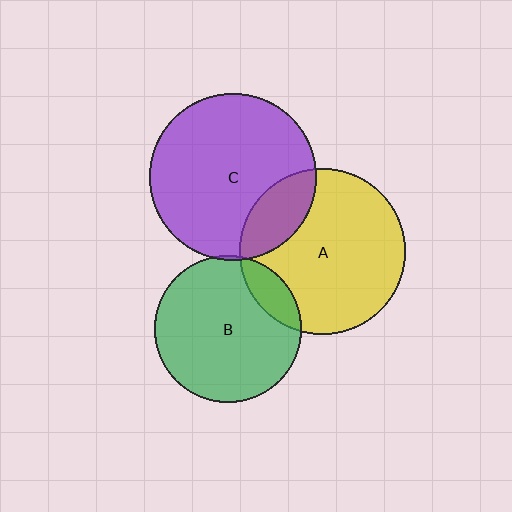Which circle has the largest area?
Circle C (purple).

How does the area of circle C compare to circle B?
Approximately 1.3 times.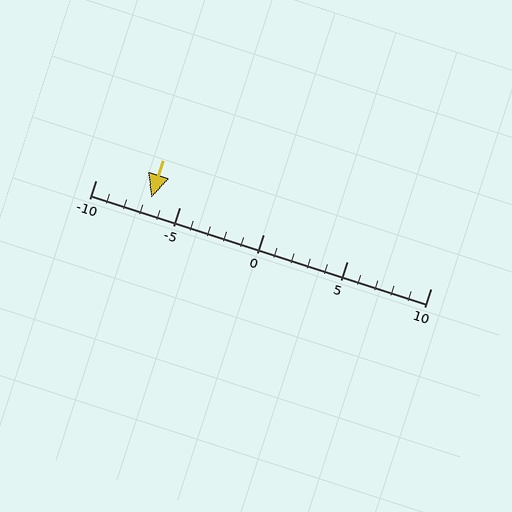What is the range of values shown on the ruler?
The ruler shows values from -10 to 10.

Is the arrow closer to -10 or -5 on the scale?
The arrow is closer to -5.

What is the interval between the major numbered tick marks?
The major tick marks are spaced 5 units apart.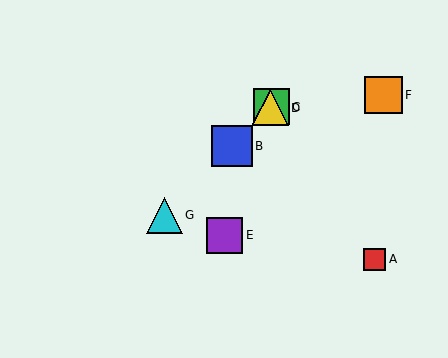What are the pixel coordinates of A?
Object A is at (375, 259).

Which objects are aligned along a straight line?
Objects B, C, D, G are aligned along a straight line.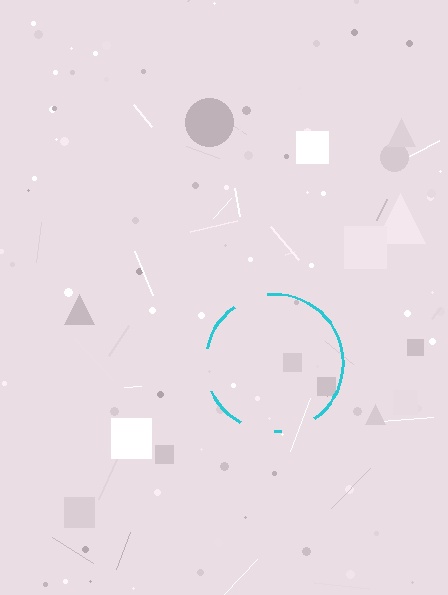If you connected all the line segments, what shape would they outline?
They would outline a circle.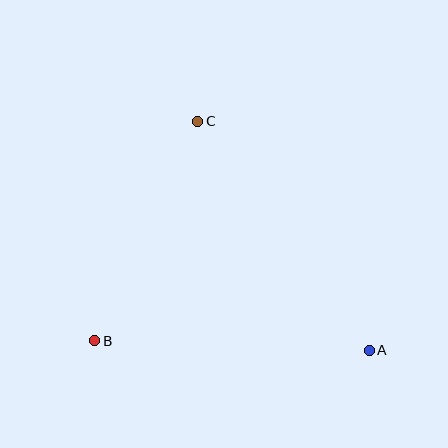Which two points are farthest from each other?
Points A and C are farthest from each other.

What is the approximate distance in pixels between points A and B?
The distance between A and B is approximately 275 pixels.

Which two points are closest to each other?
Points B and C are closest to each other.